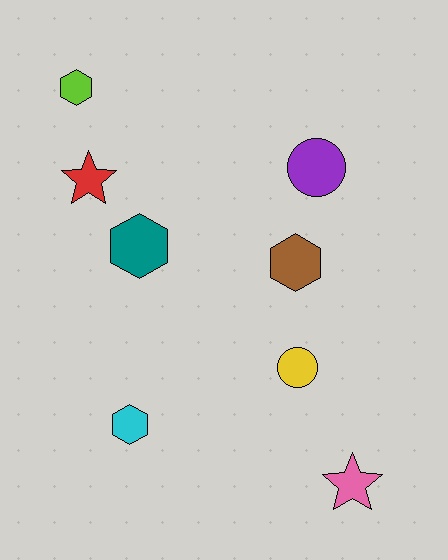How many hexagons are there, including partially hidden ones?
There are 4 hexagons.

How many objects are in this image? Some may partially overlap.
There are 8 objects.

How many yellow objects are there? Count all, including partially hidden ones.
There is 1 yellow object.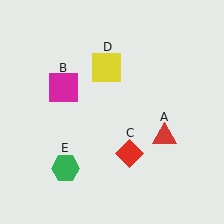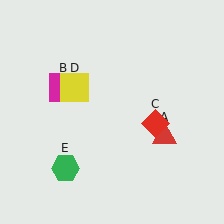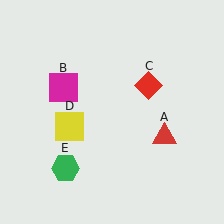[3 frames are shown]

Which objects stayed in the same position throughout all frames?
Red triangle (object A) and magenta square (object B) and green hexagon (object E) remained stationary.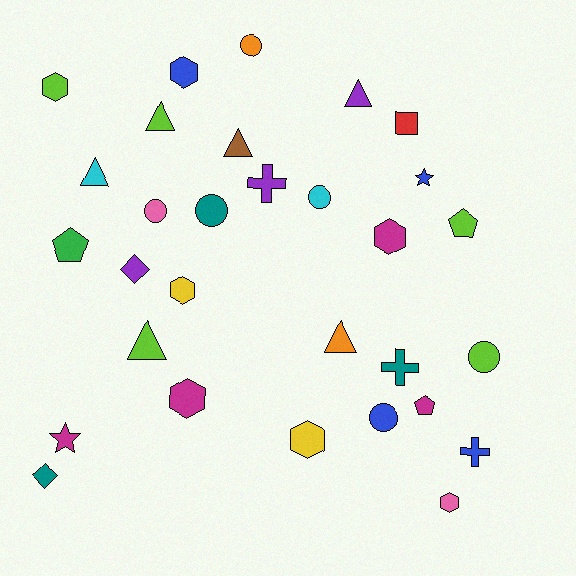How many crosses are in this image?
There are 3 crosses.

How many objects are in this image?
There are 30 objects.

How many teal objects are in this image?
There are 3 teal objects.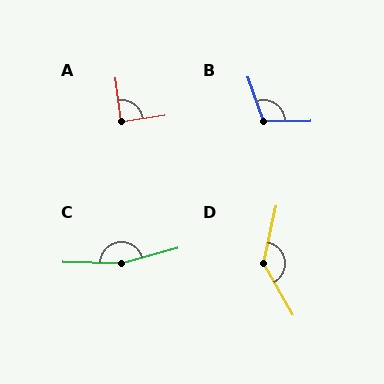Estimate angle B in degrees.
Approximately 109 degrees.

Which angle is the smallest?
A, at approximately 89 degrees.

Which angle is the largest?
C, at approximately 162 degrees.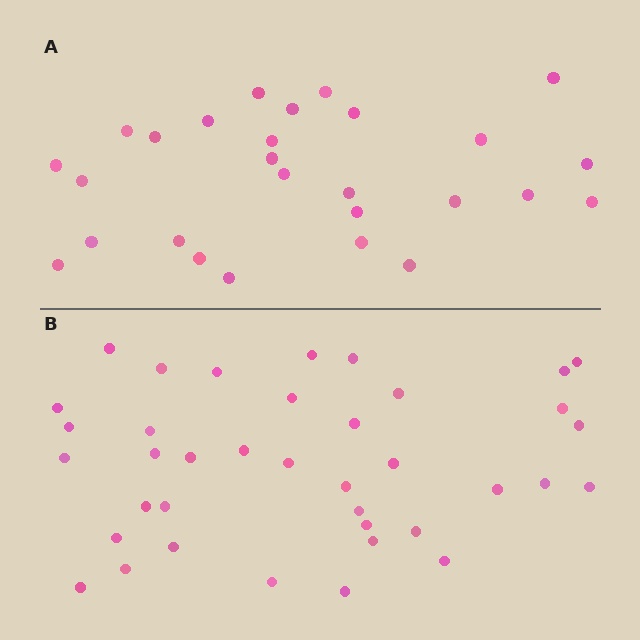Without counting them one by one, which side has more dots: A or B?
Region B (the bottom region) has more dots.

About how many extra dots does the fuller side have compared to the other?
Region B has roughly 12 or so more dots than region A.